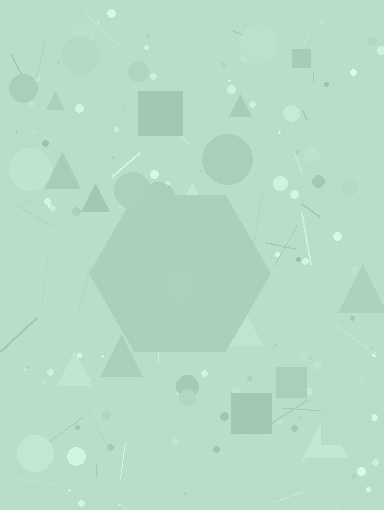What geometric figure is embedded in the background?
A hexagon is embedded in the background.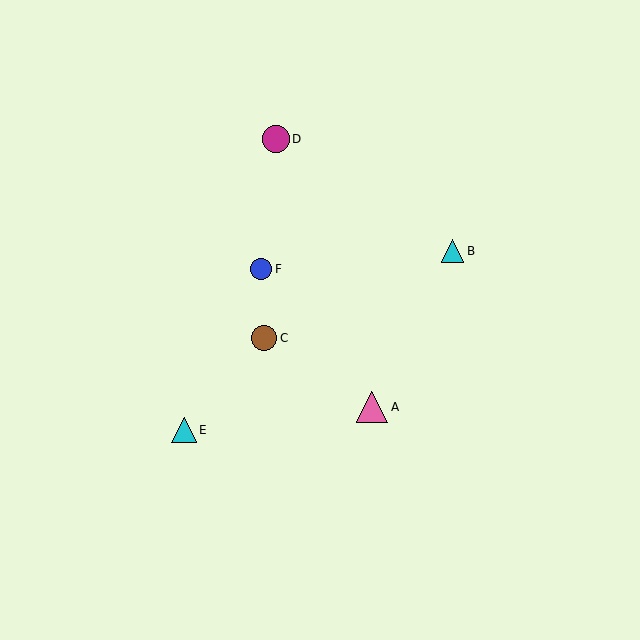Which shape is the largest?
The pink triangle (labeled A) is the largest.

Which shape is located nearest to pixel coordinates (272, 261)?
The blue circle (labeled F) at (261, 269) is nearest to that location.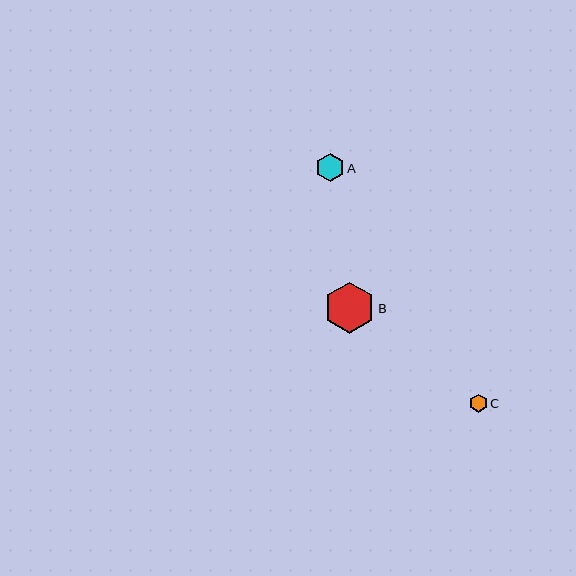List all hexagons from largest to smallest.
From largest to smallest: B, A, C.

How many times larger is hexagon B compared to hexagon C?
Hexagon B is approximately 2.8 times the size of hexagon C.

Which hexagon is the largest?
Hexagon B is the largest with a size of approximately 51 pixels.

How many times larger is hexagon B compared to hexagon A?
Hexagon B is approximately 1.8 times the size of hexagon A.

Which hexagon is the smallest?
Hexagon C is the smallest with a size of approximately 18 pixels.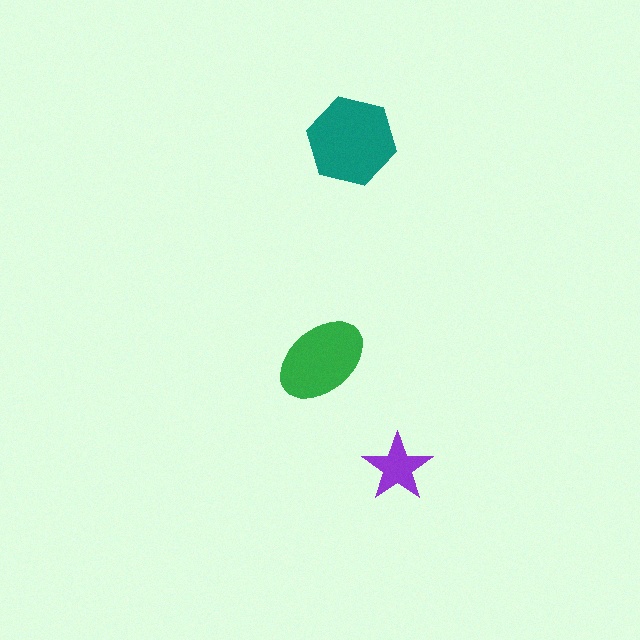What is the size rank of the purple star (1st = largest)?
3rd.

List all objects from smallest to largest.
The purple star, the green ellipse, the teal hexagon.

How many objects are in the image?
There are 3 objects in the image.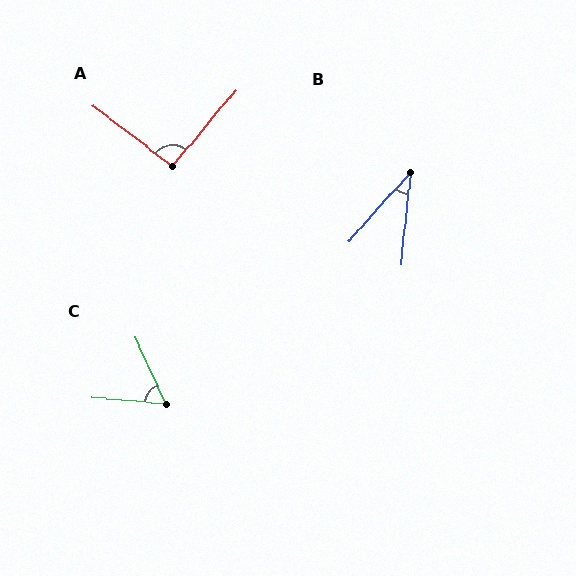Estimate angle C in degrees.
Approximately 60 degrees.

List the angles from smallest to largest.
B (36°), C (60°), A (92°).